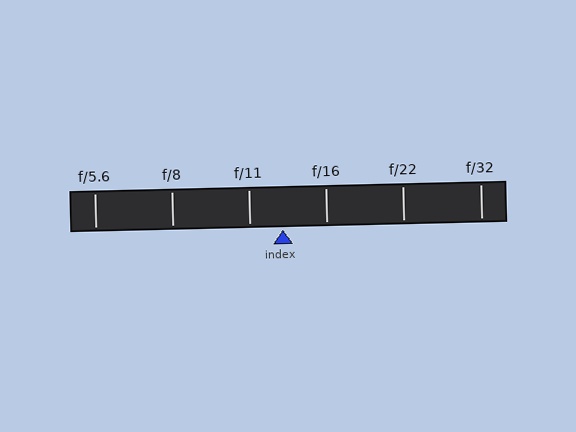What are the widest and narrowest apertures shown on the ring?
The widest aperture shown is f/5.6 and the narrowest is f/32.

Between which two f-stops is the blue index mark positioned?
The index mark is between f/11 and f/16.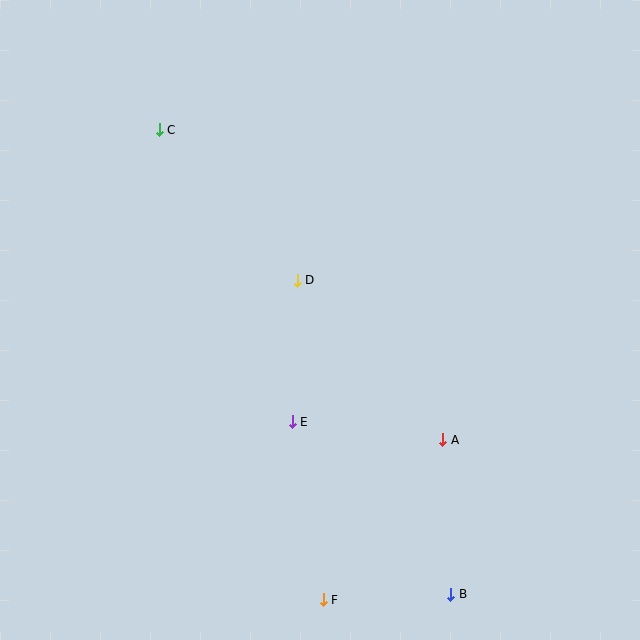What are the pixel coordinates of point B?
Point B is at (451, 594).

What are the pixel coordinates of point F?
Point F is at (323, 600).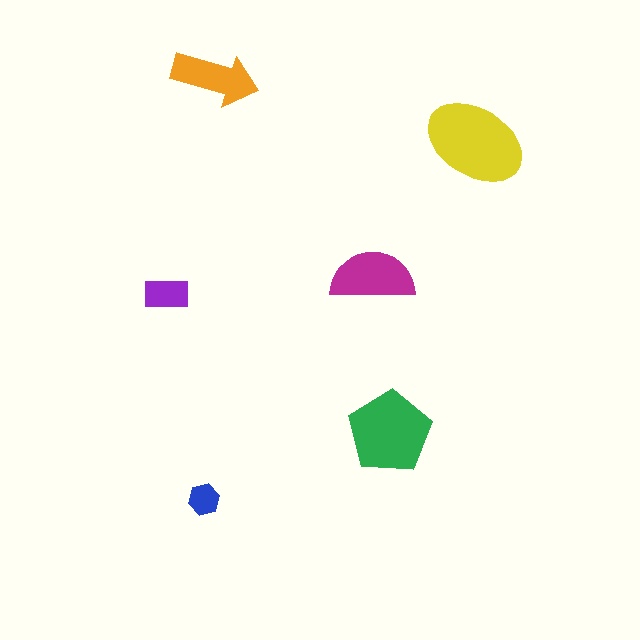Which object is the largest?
The yellow ellipse.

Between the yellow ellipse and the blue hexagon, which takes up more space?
The yellow ellipse.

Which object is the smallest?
The blue hexagon.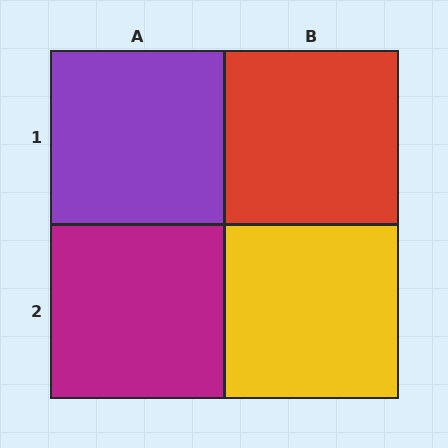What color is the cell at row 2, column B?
Yellow.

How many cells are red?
1 cell is red.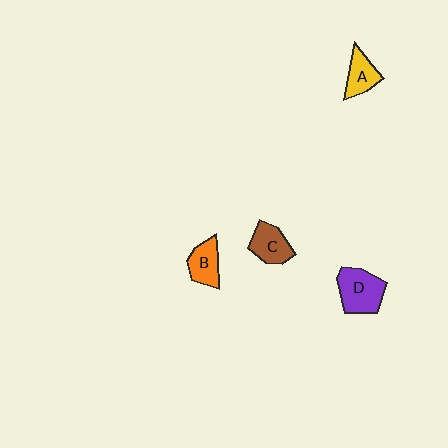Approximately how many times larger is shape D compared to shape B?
Approximately 1.5 times.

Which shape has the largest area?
Shape D (purple).